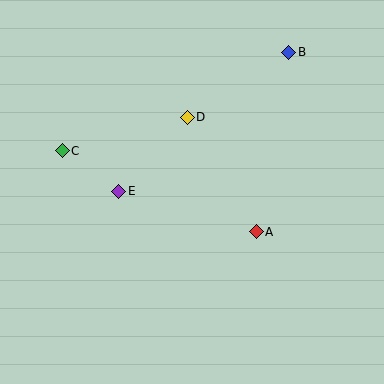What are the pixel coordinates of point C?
Point C is at (62, 151).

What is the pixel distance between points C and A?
The distance between C and A is 211 pixels.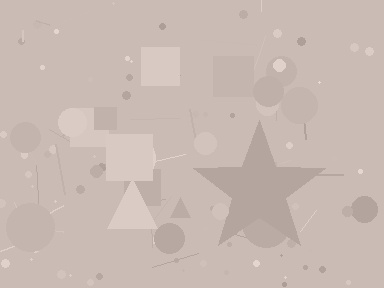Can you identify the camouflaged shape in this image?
The camouflaged shape is a star.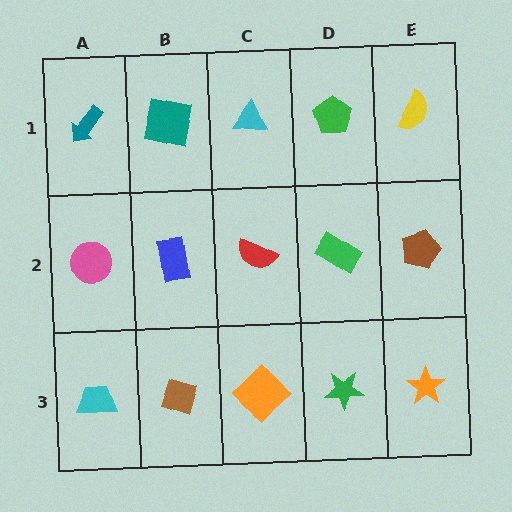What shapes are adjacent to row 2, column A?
A teal arrow (row 1, column A), a cyan trapezoid (row 3, column A), a blue rectangle (row 2, column B).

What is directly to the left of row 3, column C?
A brown diamond.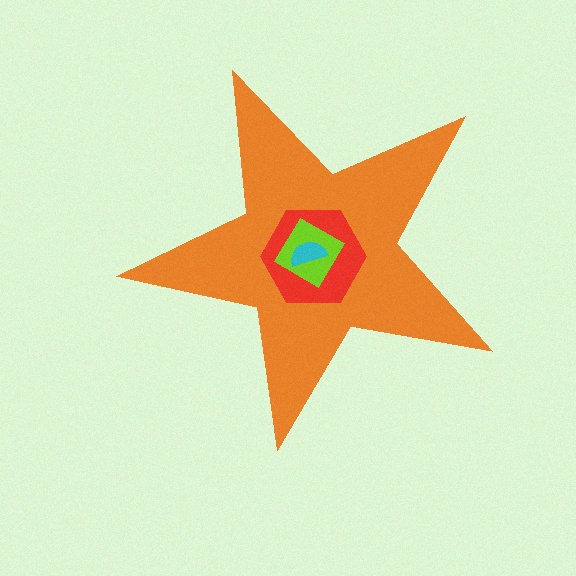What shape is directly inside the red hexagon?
The lime diamond.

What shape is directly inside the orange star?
The red hexagon.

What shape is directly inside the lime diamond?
The cyan semicircle.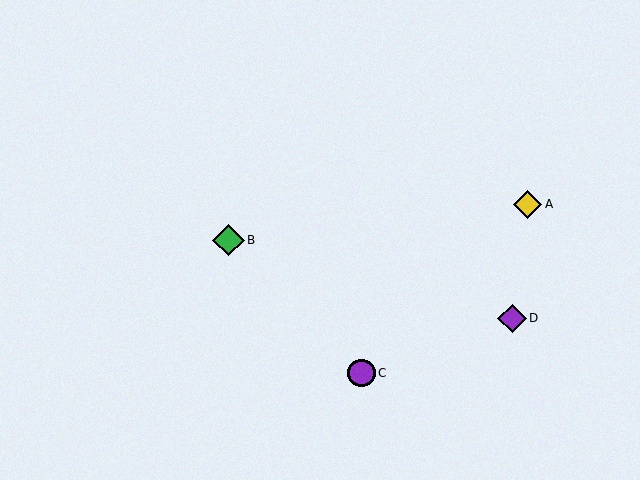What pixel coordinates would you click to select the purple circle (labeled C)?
Click at (361, 373) to select the purple circle C.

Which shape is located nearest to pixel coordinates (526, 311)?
The purple diamond (labeled D) at (512, 318) is nearest to that location.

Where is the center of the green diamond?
The center of the green diamond is at (229, 240).